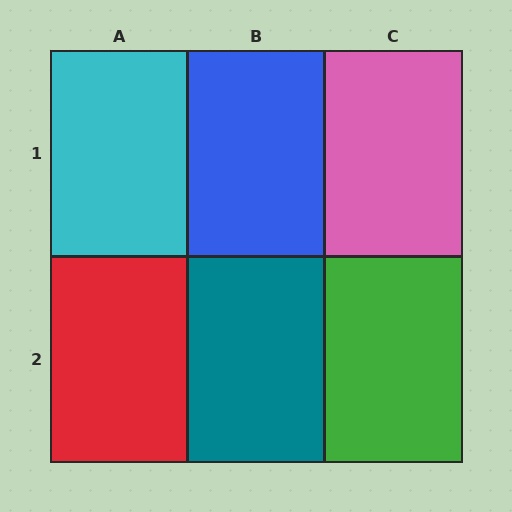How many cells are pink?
1 cell is pink.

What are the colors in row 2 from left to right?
Red, teal, green.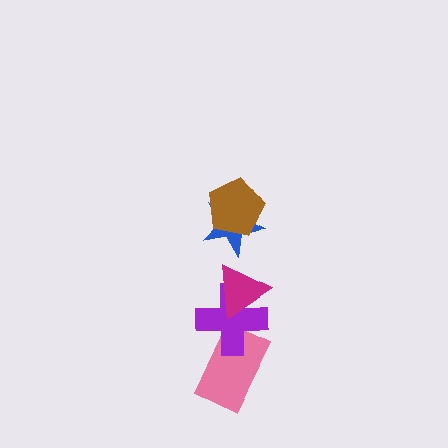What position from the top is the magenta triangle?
The magenta triangle is 3rd from the top.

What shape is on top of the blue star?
The brown pentagon is on top of the blue star.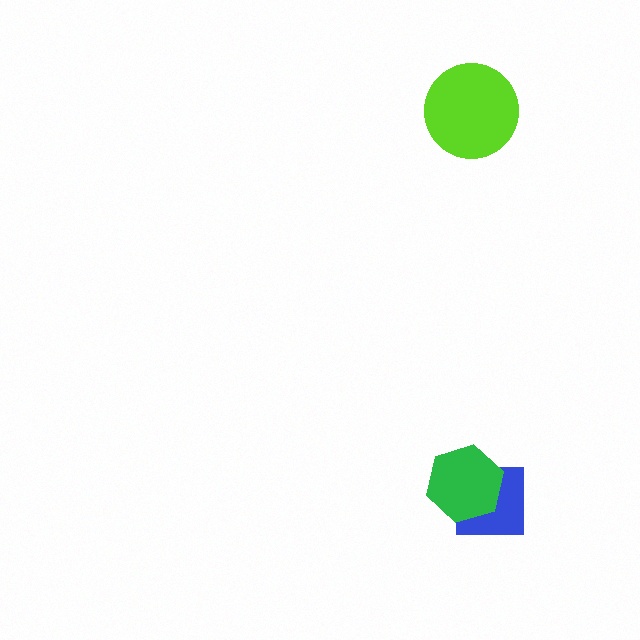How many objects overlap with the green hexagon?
1 object overlaps with the green hexagon.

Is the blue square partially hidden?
Yes, it is partially covered by another shape.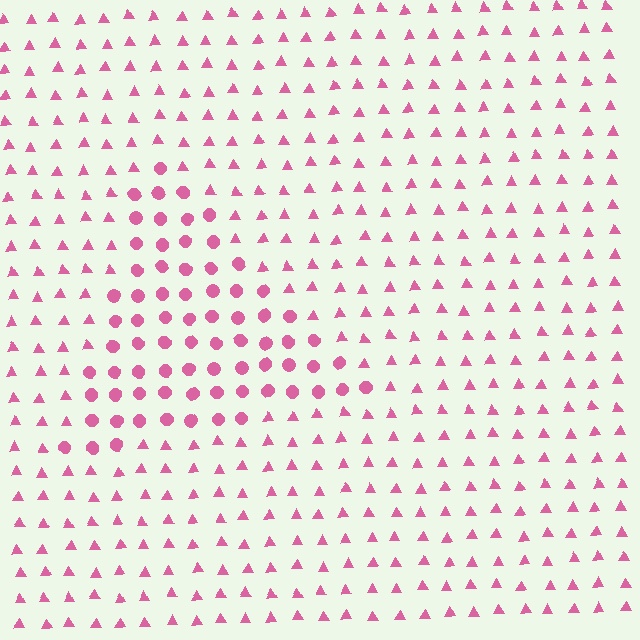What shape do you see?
I see a triangle.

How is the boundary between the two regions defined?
The boundary is defined by a change in element shape: circles inside vs. triangles outside. All elements share the same color and spacing.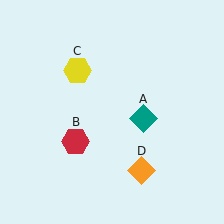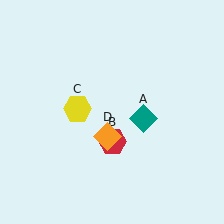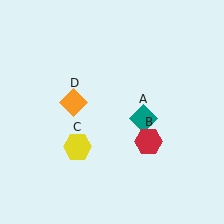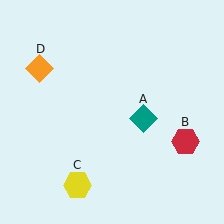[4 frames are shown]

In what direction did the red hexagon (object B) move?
The red hexagon (object B) moved right.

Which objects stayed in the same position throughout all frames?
Teal diamond (object A) remained stationary.